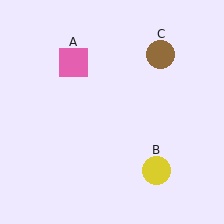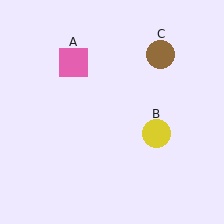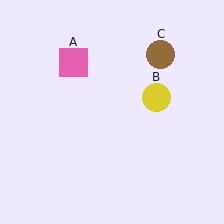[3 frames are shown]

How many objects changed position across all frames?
1 object changed position: yellow circle (object B).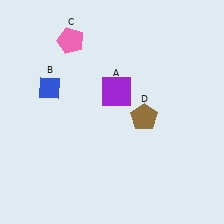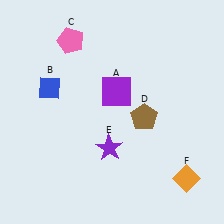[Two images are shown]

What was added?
A purple star (E), an orange diamond (F) were added in Image 2.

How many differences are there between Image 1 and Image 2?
There are 2 differences between the two images.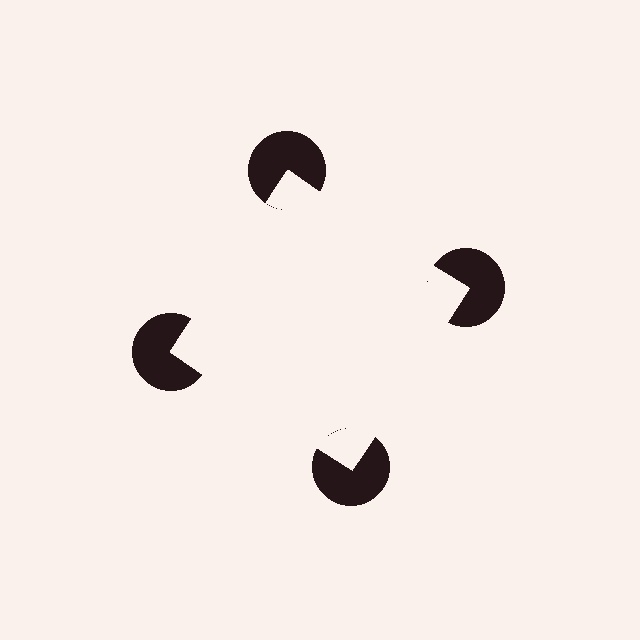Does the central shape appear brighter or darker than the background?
It typically appears slightly brighter than the background, even though no actual brightness change is drawn.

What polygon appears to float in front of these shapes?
An illusory square — its edges are inferred from the aligned wedge cuts in the pac-man discs, not physically drawn.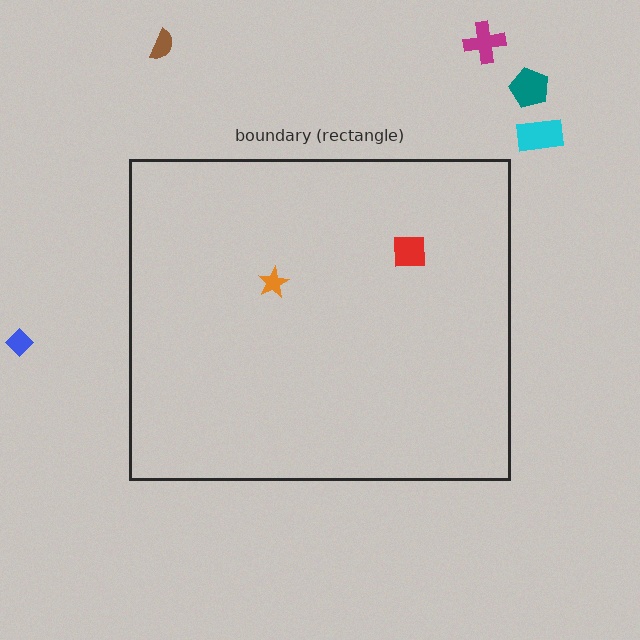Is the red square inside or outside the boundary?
Inside.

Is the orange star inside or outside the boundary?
Inside.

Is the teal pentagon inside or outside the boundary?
Outside.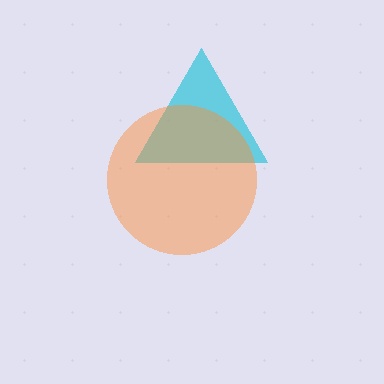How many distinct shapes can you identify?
There are 2 distinct shapes: a cyan triangle, an orange circle.